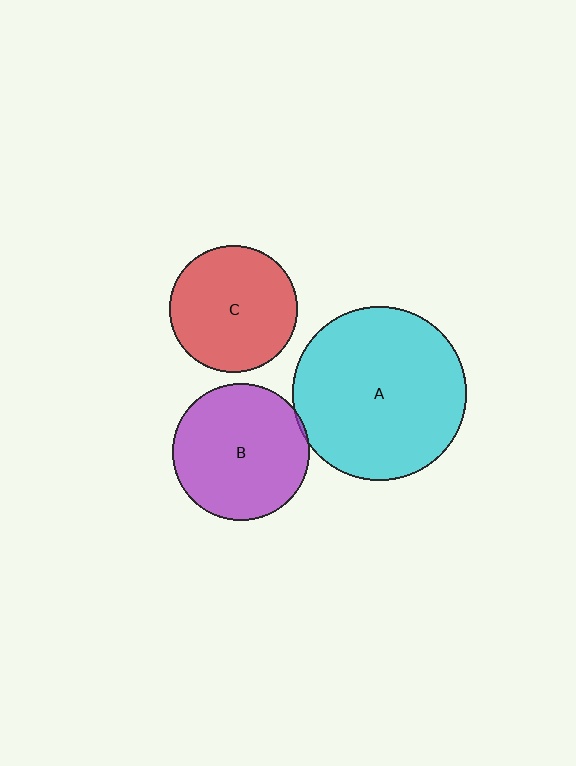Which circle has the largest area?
Circle A (cyan).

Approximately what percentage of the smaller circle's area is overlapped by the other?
Approximately 5%.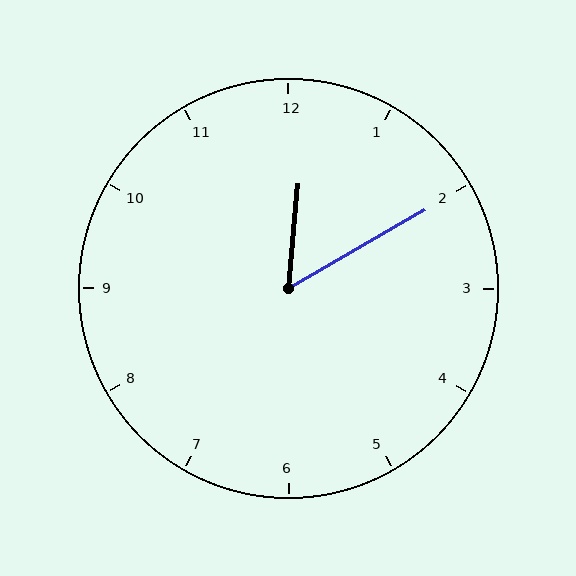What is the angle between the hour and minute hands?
Approximately 55 degrees.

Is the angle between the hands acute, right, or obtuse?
It is acute.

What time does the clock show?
12:10.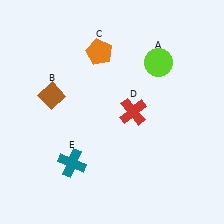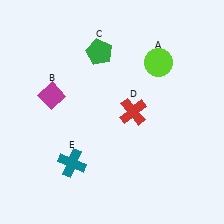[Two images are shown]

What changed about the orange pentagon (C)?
In Image 1, C is orange. In Image 2, it changed to green.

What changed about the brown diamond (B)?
In Image 1, B is brown. In Image 2, it changed to magenta.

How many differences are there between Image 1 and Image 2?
There are 2 differences between the two images.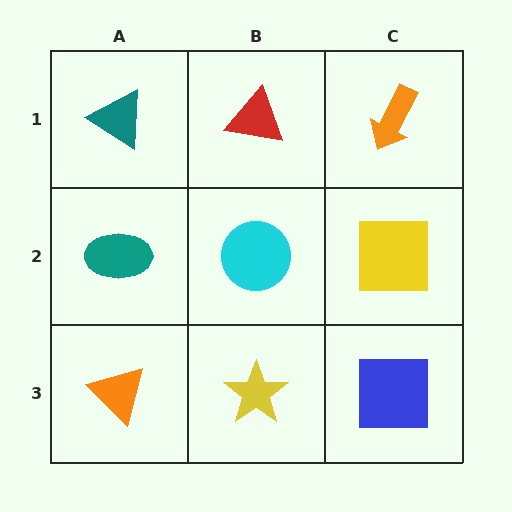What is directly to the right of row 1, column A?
A red triangle.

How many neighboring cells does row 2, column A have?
3.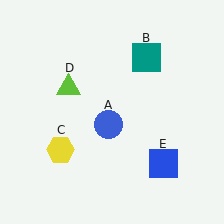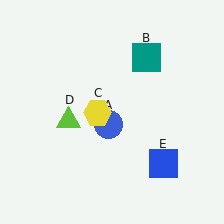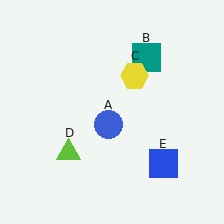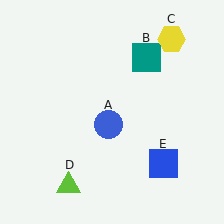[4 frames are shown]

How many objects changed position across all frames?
2 objects changed position: yellow hexagon (object C), lime triangle (object D).